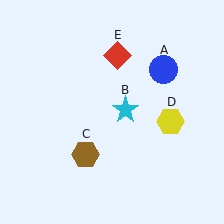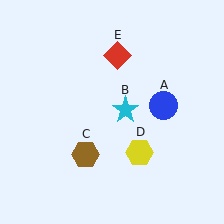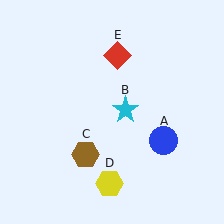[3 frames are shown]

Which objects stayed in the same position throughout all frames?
Cyan star (object B) and brown hexagon (object C) and red diamond (object E) remained stationary.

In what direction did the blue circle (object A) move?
The blue circle (object A) moved down.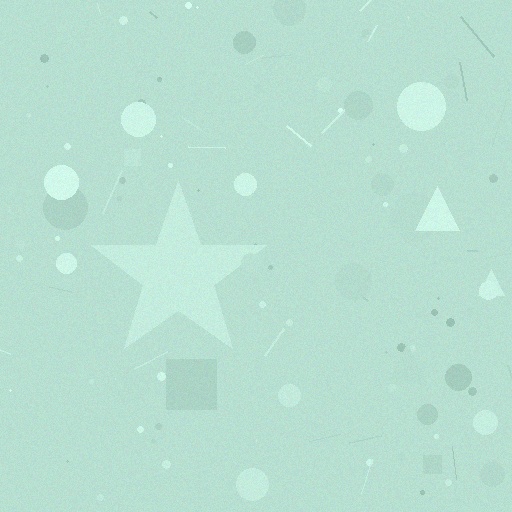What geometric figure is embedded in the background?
A star is embedded in the background.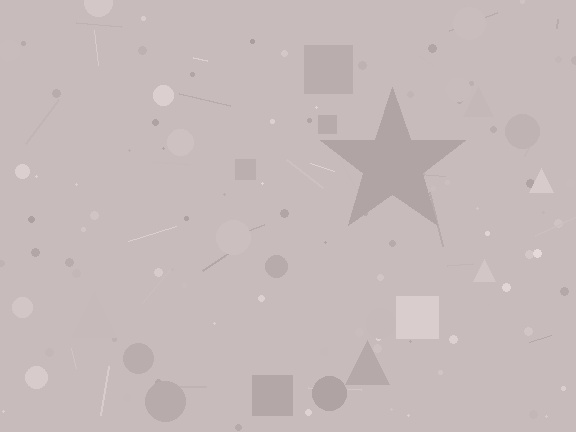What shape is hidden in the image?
A star is hidden in the image.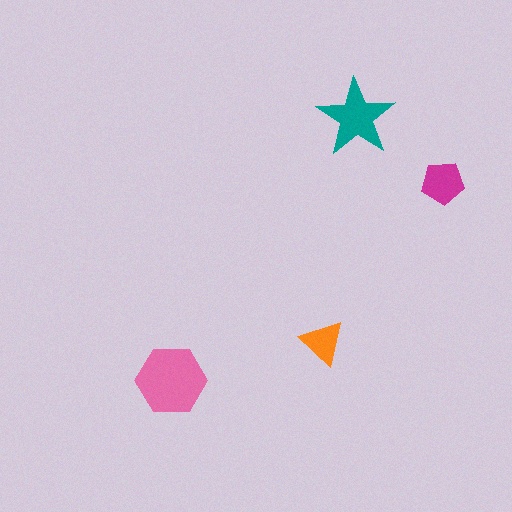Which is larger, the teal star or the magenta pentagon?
The teal star.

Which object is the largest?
The pink hexagon.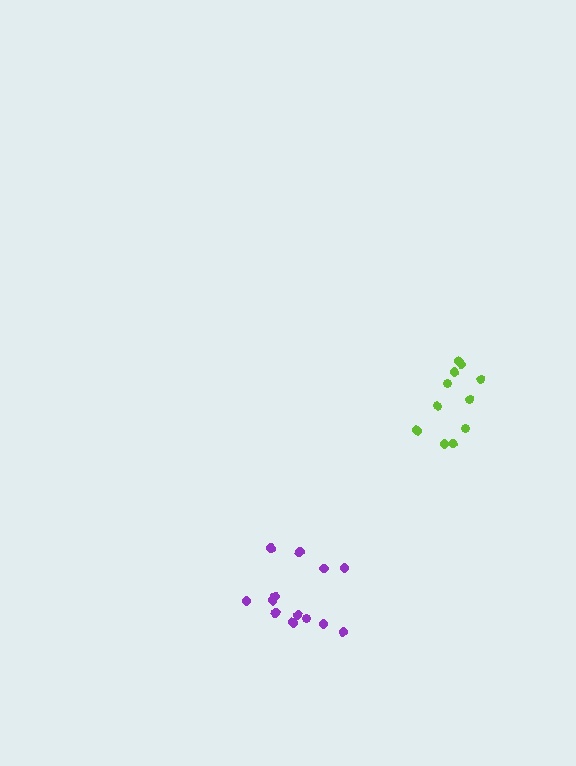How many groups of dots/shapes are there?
There are 2 groups.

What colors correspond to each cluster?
The clusters are colored: purple, lime.